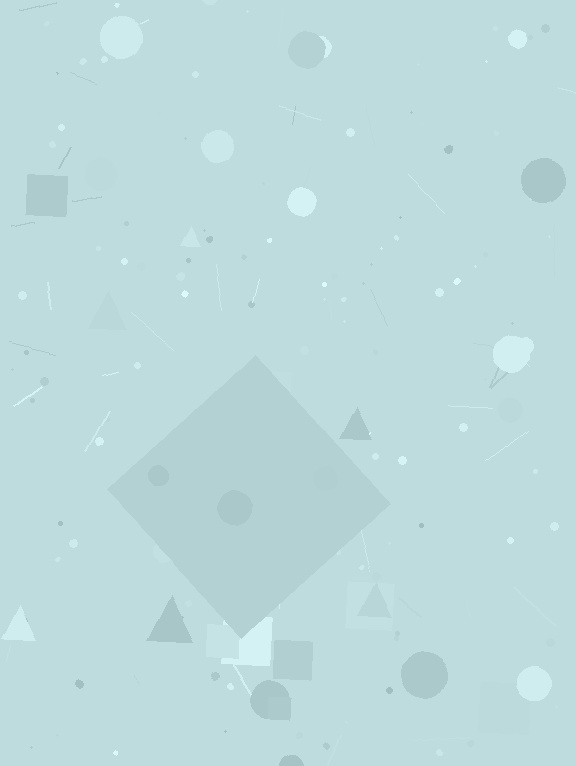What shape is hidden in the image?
A diamond is hidden in the image.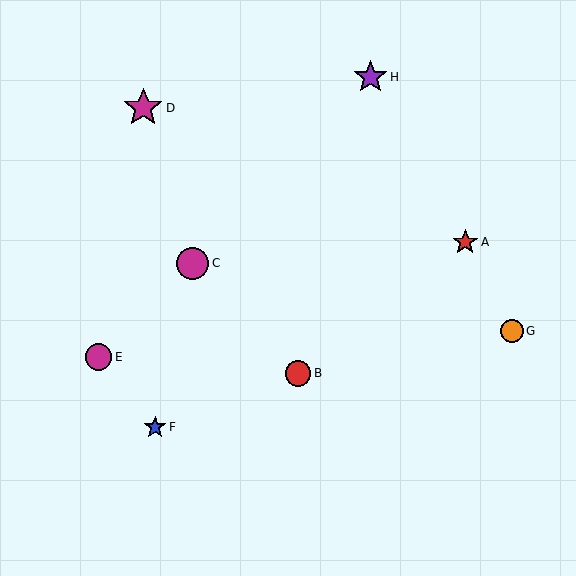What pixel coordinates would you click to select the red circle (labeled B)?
Click at (298, 373) to select the red circle B.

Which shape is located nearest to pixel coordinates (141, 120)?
The magenta star (labeled D) at (143, 108) is nearest to that location.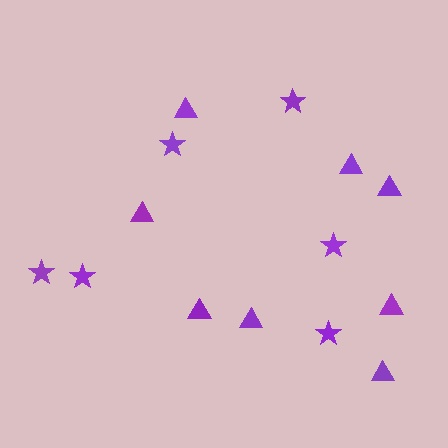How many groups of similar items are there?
There are 2 groups: one group of triangles (8) and one group of stars (6).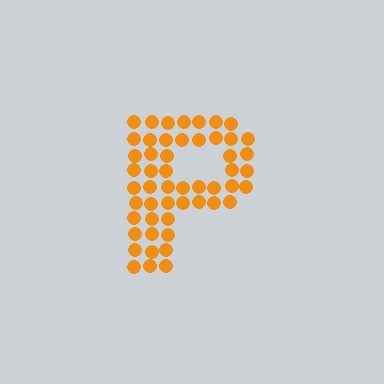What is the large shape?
The large shape is the letter P.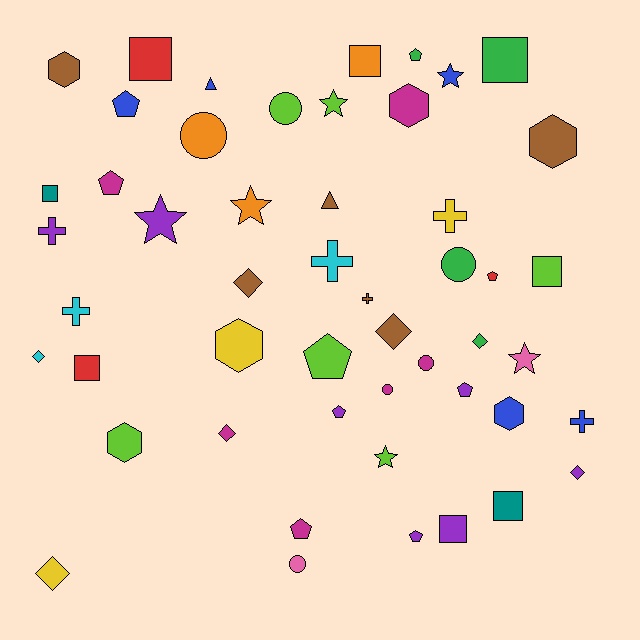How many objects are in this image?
There are 50 objects.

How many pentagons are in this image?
There are 9 pentagons.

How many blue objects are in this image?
There are 5 blue objects.